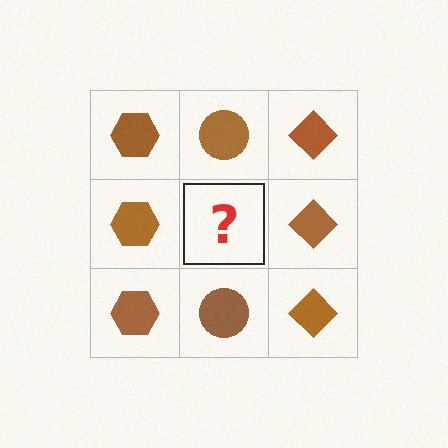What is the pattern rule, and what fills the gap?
The rule is that each column has a consistent shape. The gap should be filled with a brown circle.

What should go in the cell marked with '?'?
The missing cell should contain a brown circle.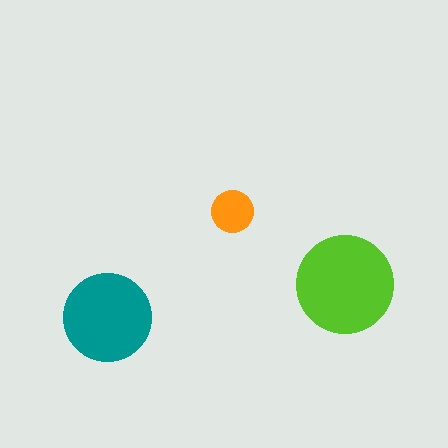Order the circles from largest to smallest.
the lime one, the teal one, the orange one.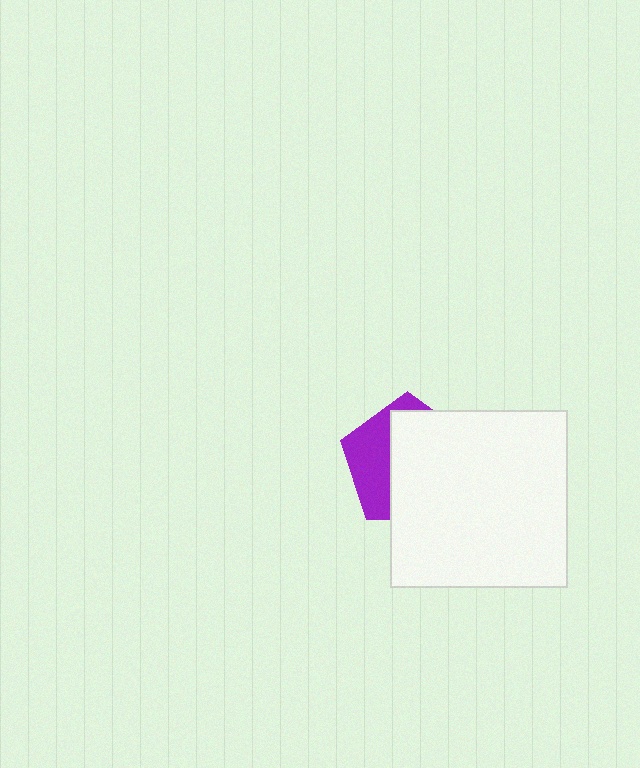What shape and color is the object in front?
The object in front is a white square.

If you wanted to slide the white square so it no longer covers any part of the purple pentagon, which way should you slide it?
Slide it right — that is the most direct way to separate the two shapes.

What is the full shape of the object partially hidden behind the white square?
The partially hidden object is a purple pentagon.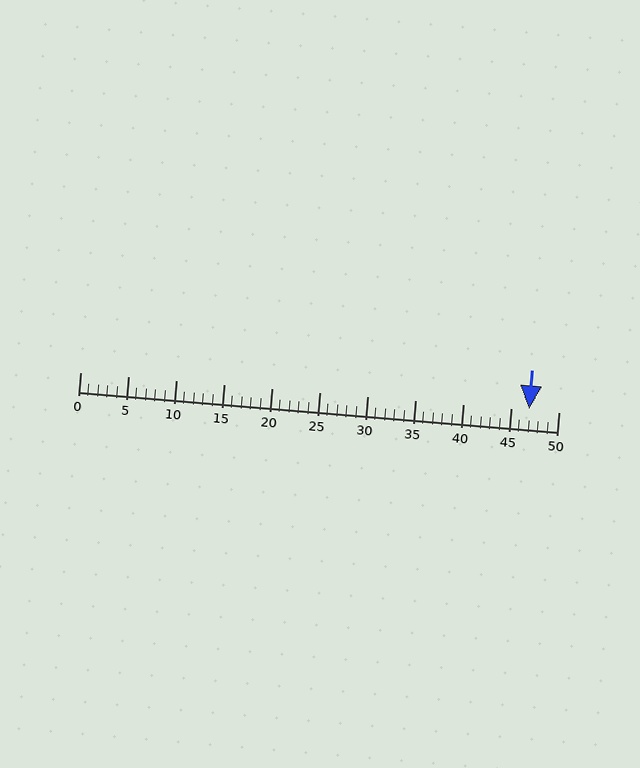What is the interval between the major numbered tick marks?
The major tick marks are spaced 5 units apart.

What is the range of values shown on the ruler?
The ruler shows values from 0 to 50.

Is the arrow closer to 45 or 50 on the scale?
The arrow is closer to 45.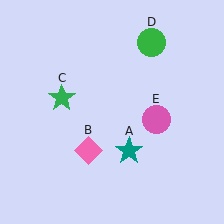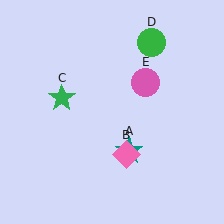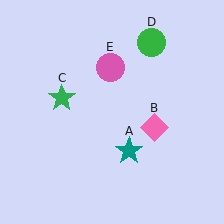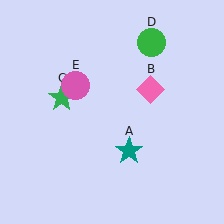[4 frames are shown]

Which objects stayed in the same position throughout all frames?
Teal star (object A) and green star (object C) and green circle (object D) remained stationary.